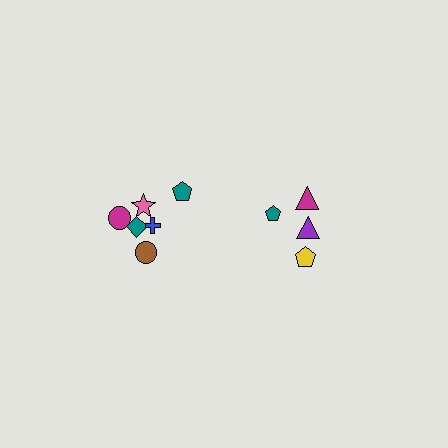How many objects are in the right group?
There are 4 objects.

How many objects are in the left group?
There are 6 objects.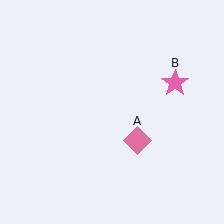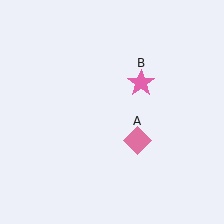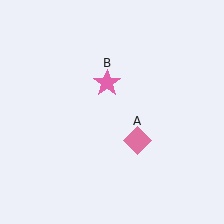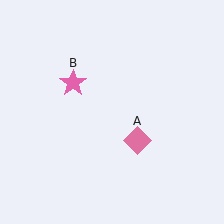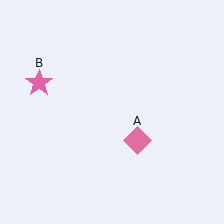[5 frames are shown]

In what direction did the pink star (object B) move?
The pink star (object B) moved left.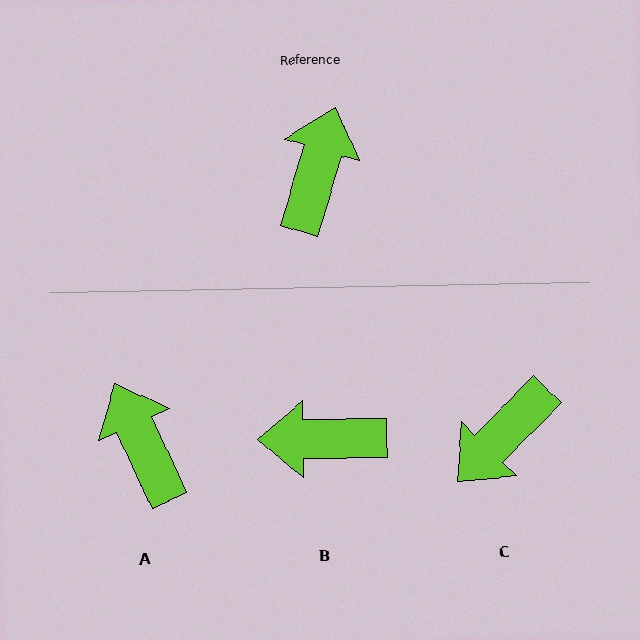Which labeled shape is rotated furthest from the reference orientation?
C, about 152 degrees away.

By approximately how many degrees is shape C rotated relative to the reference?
Approximately 152 degrees counter-clockwise.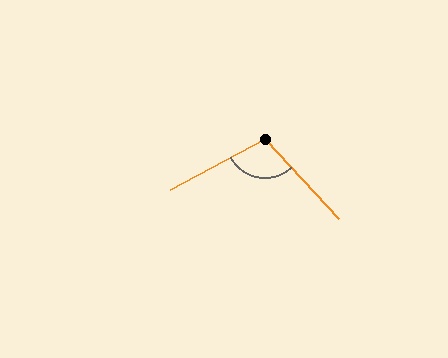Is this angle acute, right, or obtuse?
It is obtuse.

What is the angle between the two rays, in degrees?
Approximately 104 degrees.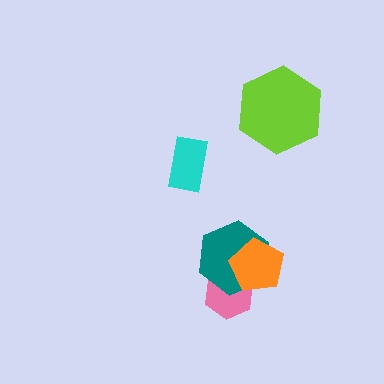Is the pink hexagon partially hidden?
Yes, it is partially covered by another shape.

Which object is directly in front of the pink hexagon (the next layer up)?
The teal hexagon is directly in front of the pink hexagon.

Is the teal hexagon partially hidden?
Yes, it is partially covered by another shape.